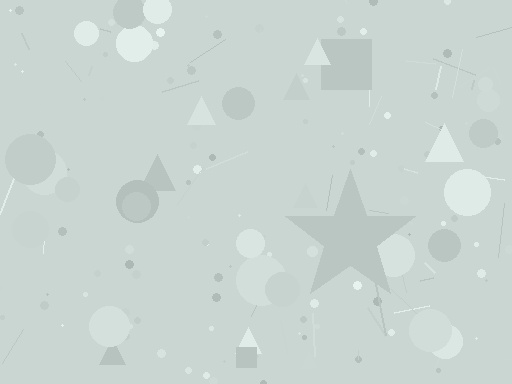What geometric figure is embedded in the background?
A star is embedded in the background.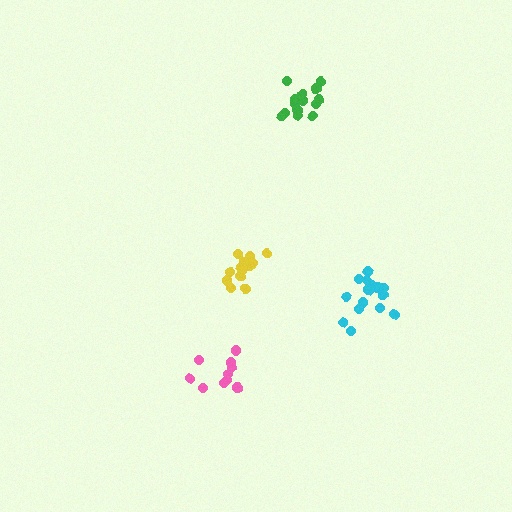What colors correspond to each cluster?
The clusters are colored: green, yellow, pink, cyan.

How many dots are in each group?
Group 1: 16 dots, Group 2: 15 dots, Group 3: 11 dots, Group 4: 16 dots (58 total).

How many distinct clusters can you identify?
There are 4 distinct clusters.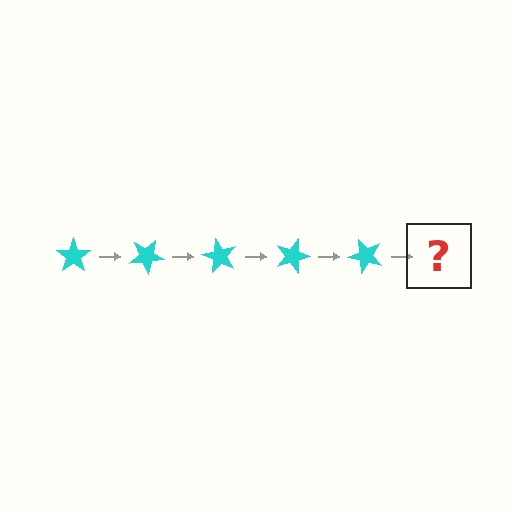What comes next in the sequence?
The next element should be a cyan star rotated 150 degrees.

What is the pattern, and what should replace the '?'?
The pattern is that the star rotates 30 degrees each step. The '?' should be a cyan star rotated 150 degrees.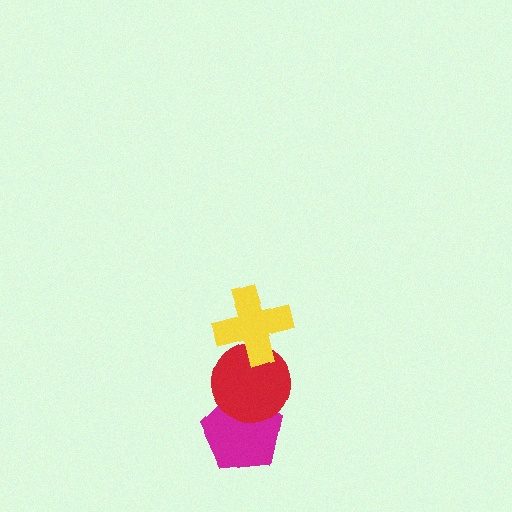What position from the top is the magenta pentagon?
The magenta pentagon is 3rd from the top.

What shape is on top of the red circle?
The yellow cross is on top of the red circle.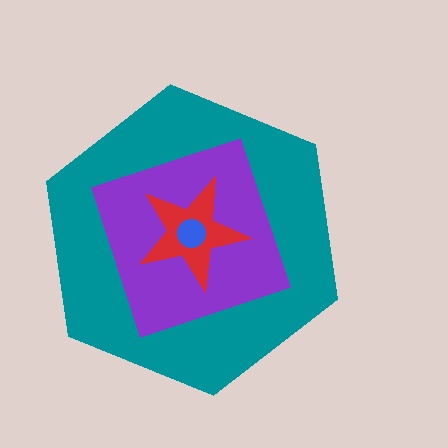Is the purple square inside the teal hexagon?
Yes.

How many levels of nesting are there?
4.